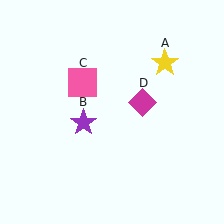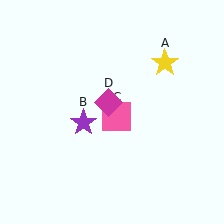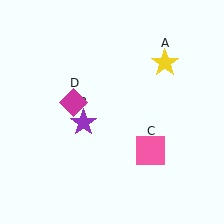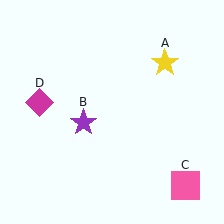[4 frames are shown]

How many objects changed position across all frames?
2 objects changed position: pink square (object C), magenta diamond (object D).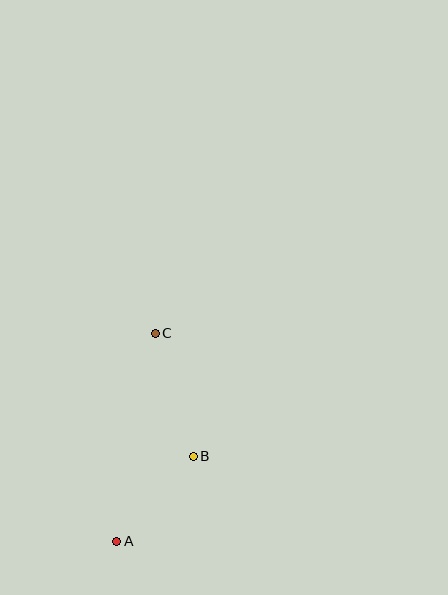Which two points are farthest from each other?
Points A and C are farthest from each other.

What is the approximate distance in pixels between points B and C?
The distance between B and C is approximately 129 pixels.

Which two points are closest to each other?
Points A and B are closest to each other.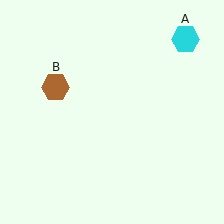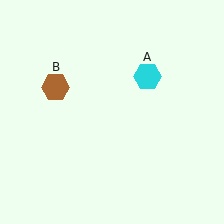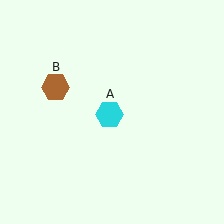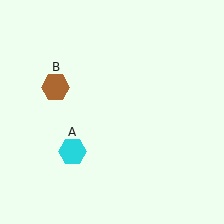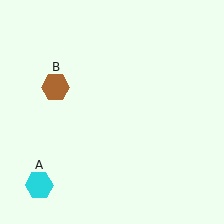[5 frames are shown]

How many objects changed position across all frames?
1 object changed position: cyan hexagon (object A).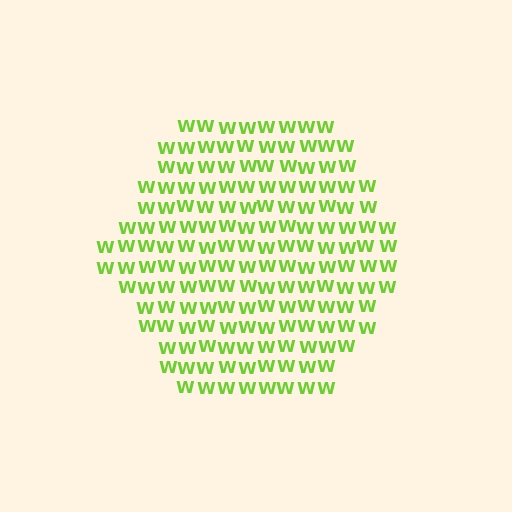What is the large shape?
The large shape is a hexagon.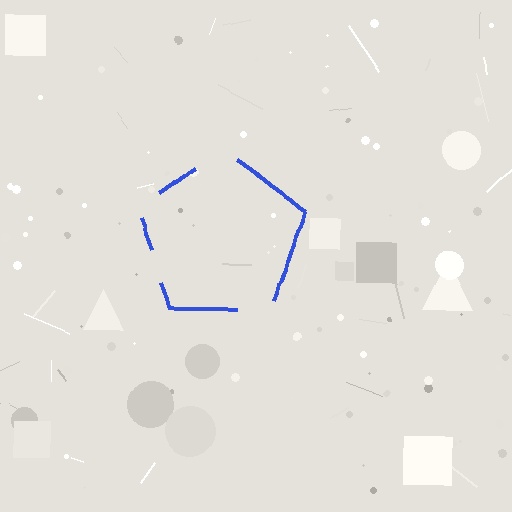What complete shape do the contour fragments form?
The contour fragments form a pentagon.